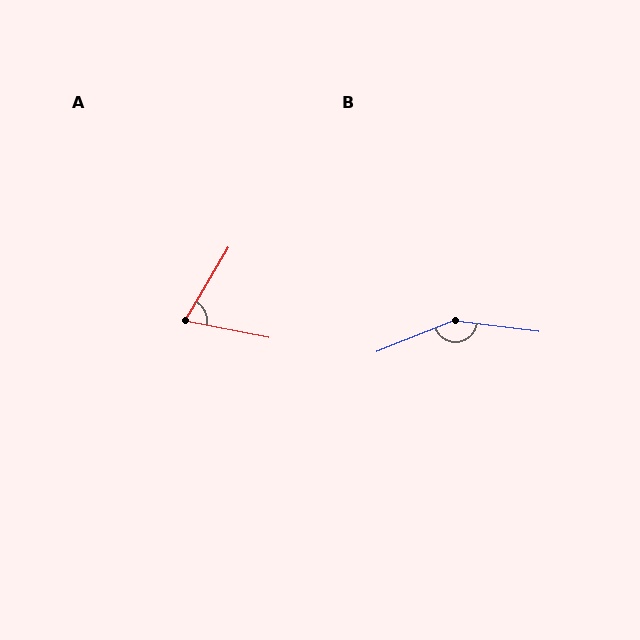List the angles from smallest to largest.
A (71°), B (151°).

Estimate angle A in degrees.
Approximately 71 degrees.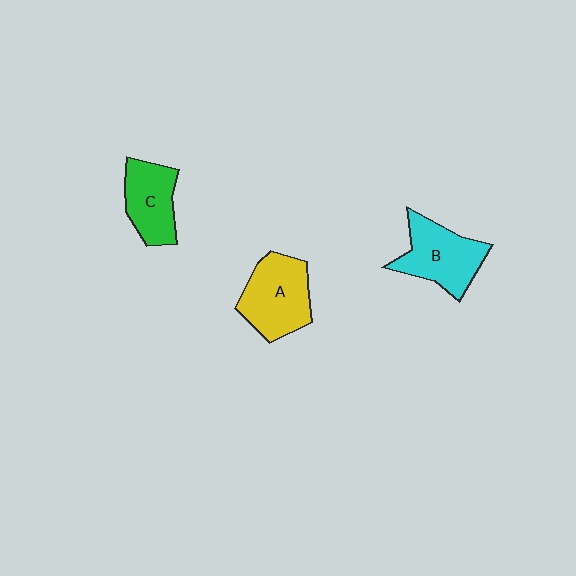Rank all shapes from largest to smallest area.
From largest to smallest: A (yellow), B (cyan), C (green).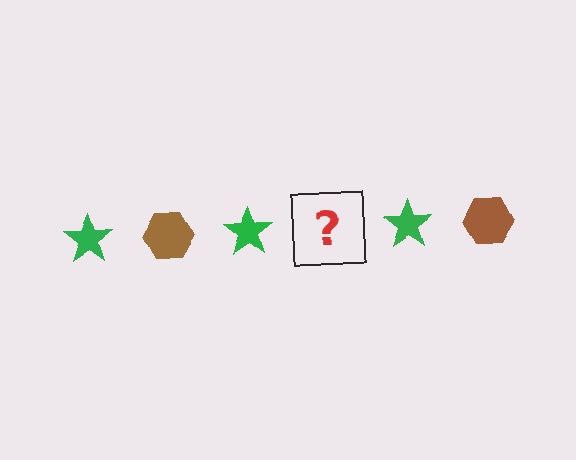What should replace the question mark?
The question mark should be replaced with a brown hexagon.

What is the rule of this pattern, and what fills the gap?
The rule is that the pattern alternates between green star and brown hexagon. The gap should be filled with a brown hexagon.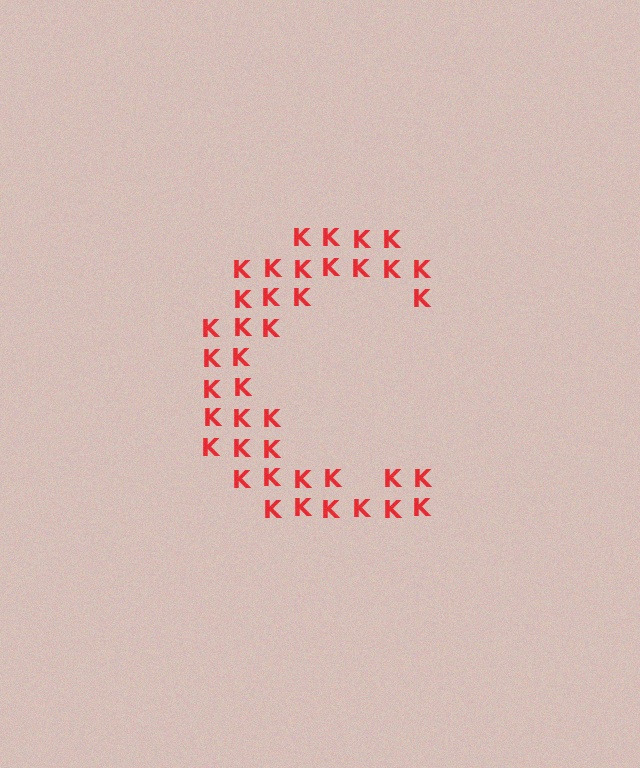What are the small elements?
The small elements are letter K's.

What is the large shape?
The large shape is the letter C.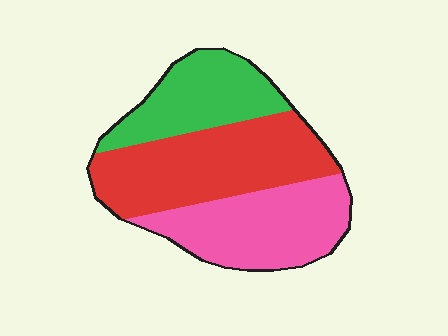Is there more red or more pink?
Red.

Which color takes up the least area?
Green, at roughly 25%.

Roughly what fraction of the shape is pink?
Pink takes up between a third and a half of the shape.